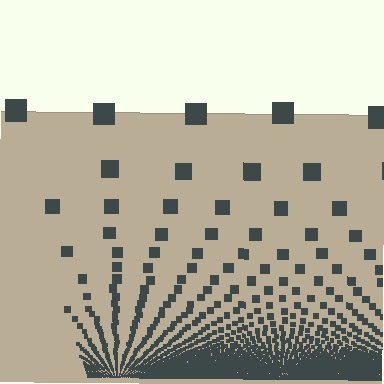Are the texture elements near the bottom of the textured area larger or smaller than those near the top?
Smaller. The gradient is inverted — elements near the bottom are smaller and denser.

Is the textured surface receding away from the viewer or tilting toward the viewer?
The surface appears to tilt toward the viewer. Texture elements get larger and sparser toward the top.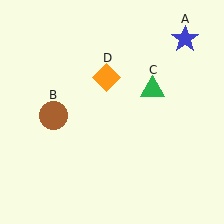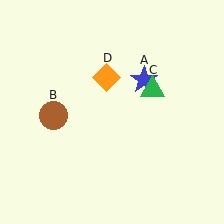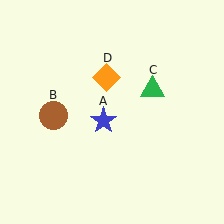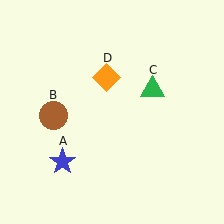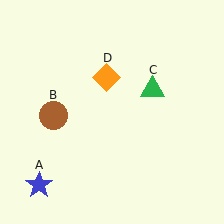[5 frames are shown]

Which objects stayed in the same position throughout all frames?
Brown circle (object B) and green triangle (object C) and orange diamond (object D) remained stationary.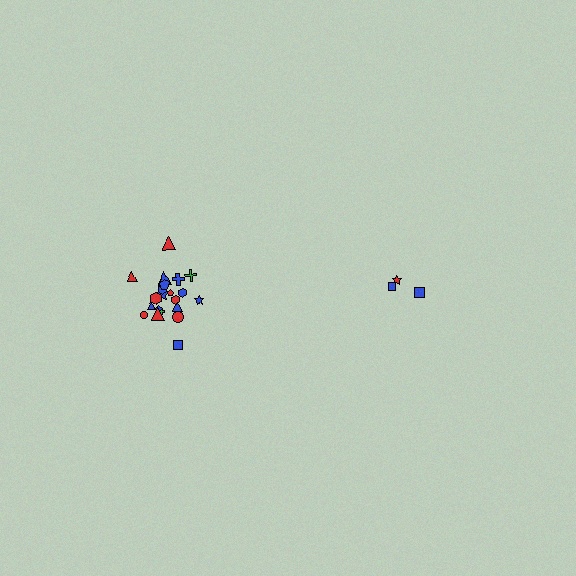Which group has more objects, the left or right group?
The left group.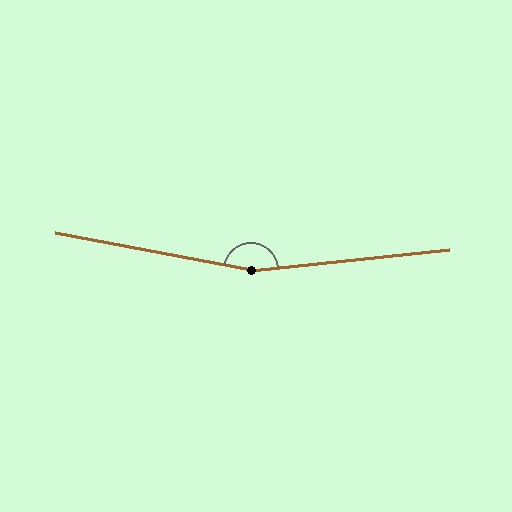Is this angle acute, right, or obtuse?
It is obtuse.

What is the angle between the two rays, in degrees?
Approximately 163 degrees.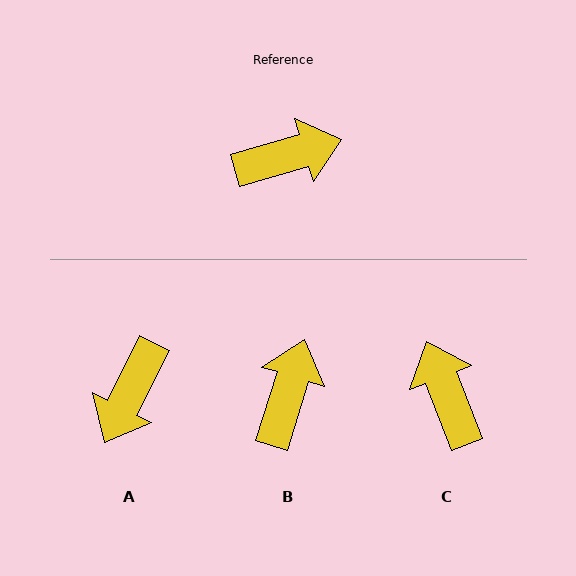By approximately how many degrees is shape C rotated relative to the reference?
Approximately 95 degrees counter-clockwise.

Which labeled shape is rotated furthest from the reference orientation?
A, about 133 degrees away.